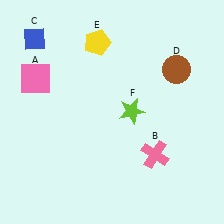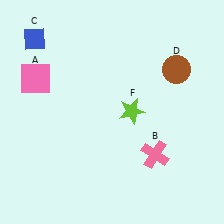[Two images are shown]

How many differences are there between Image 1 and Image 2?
There is 1 difference between the two images.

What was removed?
The yellow pentagon (E) was removed in Image 2.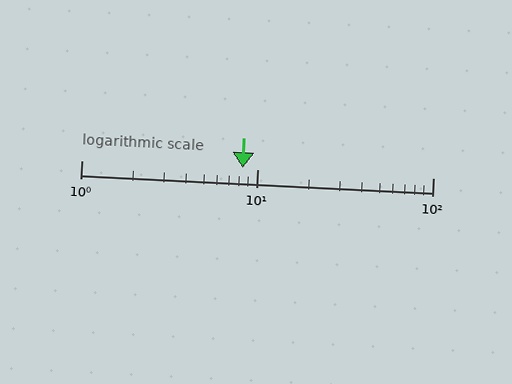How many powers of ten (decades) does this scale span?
The scale spans 2 decades, from 1 to 100.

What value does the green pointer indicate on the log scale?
The pointer indicates approximately 8.3.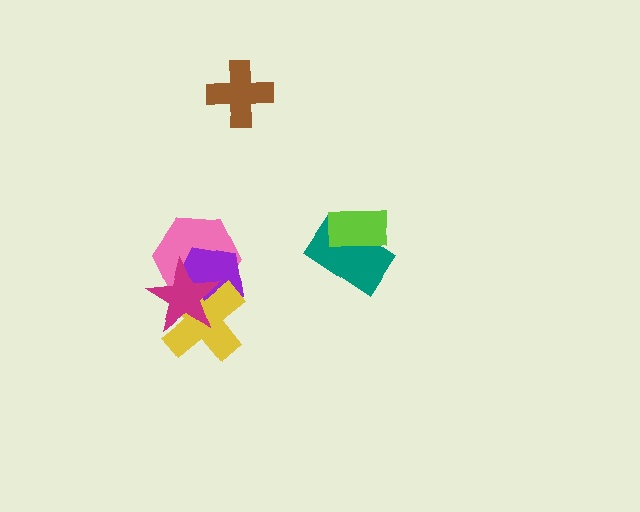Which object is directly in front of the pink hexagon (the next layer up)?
The purple pentagon is directly in front of the pink hexagon.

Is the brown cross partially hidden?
No, no other shape covers it.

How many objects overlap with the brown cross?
0 objects overlap with the brown cross.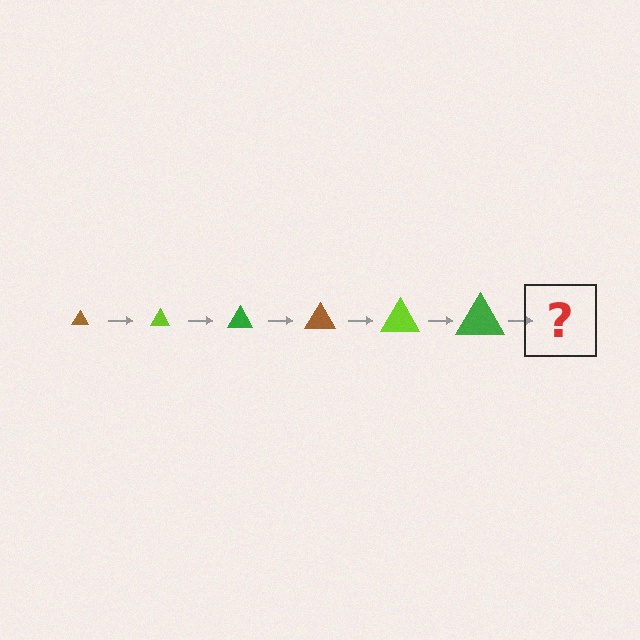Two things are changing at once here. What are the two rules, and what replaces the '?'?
The two rules are that the triangle grows larger each step and the color cycles through brown, lime, and green. The '?' should be a brown triangle, larger than the previous one.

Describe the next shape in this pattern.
It should be a brown triangle, larger than the previous one.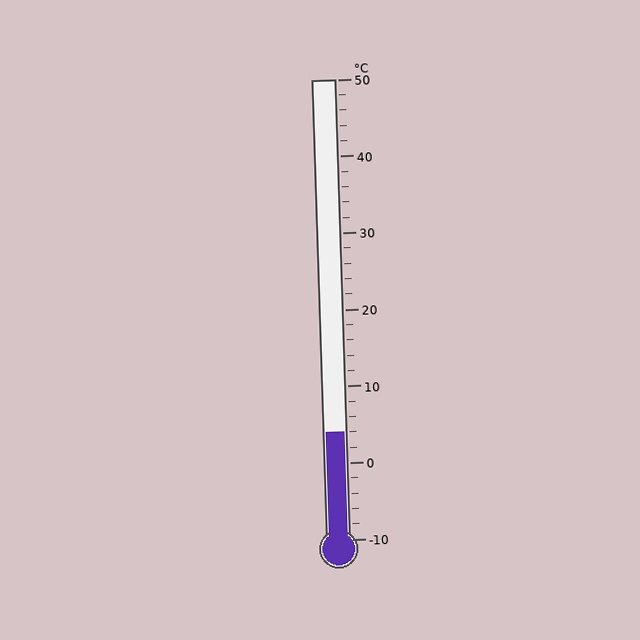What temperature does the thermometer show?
The thermometer shows approximately 4°C.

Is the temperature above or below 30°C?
The temperature is below 30°C.